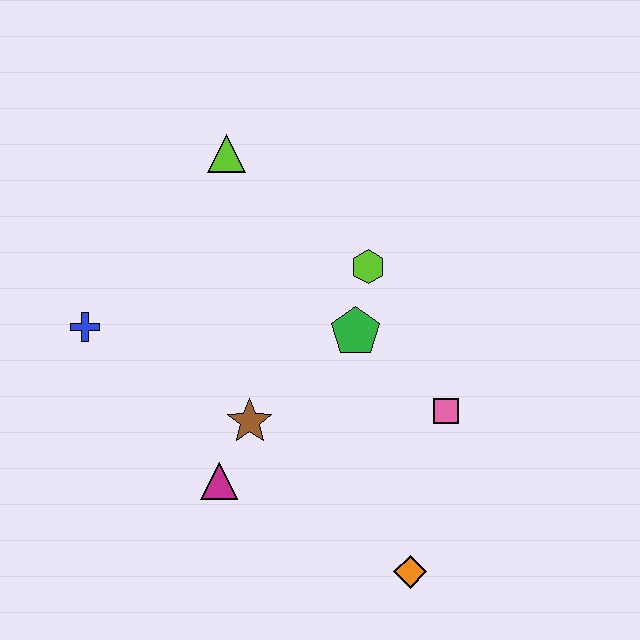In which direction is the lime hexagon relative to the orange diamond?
The lime hexagon is above the orange diamond.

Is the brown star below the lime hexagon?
Yes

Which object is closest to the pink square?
The green pentagon is closest to the pink square.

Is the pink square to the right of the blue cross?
Yes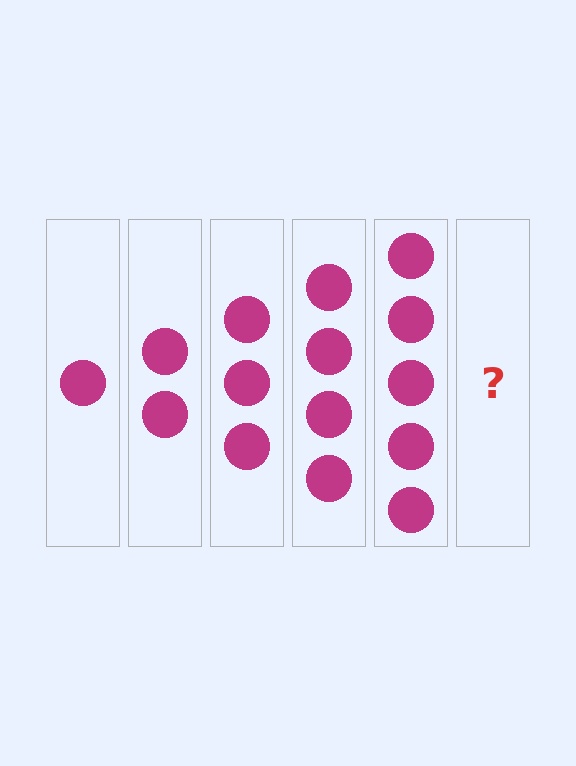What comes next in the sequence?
The next element should be 6 circles.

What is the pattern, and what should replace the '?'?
The pattern is that each step adds one more circle. The '?' should be 6 circles.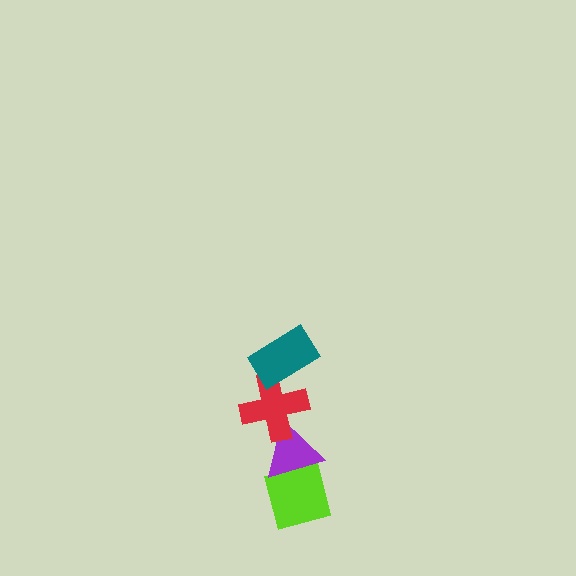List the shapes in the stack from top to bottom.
From top to bottom: the teal rectangle, the red cross, the purple triangle, the lime square.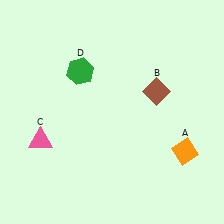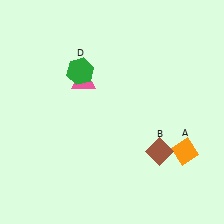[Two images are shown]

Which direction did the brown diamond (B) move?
The brown diamond (B) moved down.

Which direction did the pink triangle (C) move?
The pink triangle (C) moved up.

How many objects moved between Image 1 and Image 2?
2 objects moved between the two images.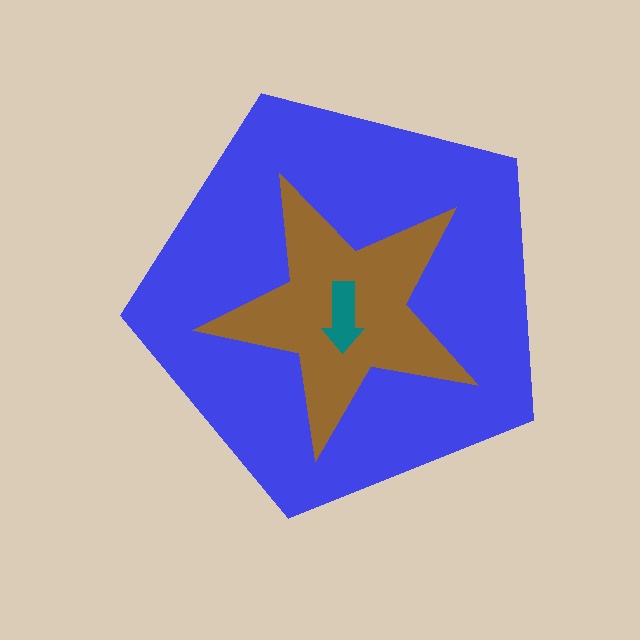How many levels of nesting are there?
3.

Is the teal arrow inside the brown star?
Yes.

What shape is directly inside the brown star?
The teal arrow.